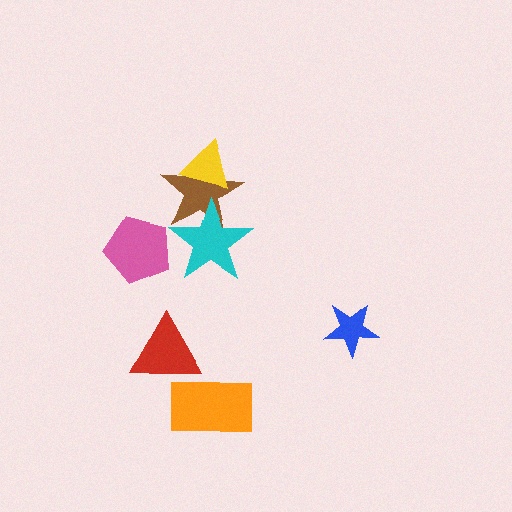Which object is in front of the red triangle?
The orange rectangle is in front of the red triangle.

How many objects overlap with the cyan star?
1 object overlaps with the cyan star.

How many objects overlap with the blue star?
0 objects overlap with the blue star.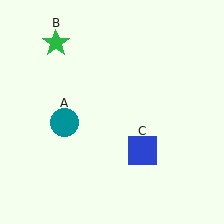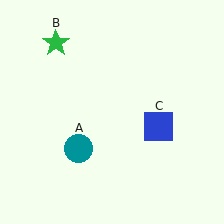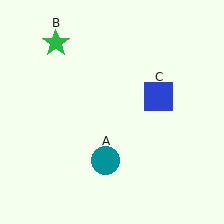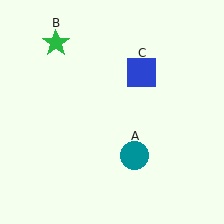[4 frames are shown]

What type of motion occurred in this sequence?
The teal circle (object A), blue square (object C) rotated counterclockwise around the center of the scene.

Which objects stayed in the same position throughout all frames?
Green star (object B) remained stationary.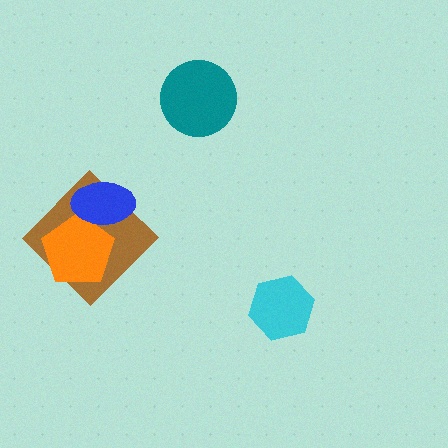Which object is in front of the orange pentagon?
The blue ellipse is in front of the orange pentagon.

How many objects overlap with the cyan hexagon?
0 objects overlap with the cyan hexagon.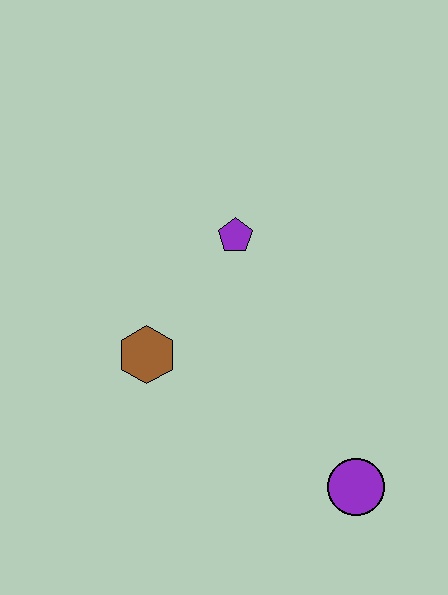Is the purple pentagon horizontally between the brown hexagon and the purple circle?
Yes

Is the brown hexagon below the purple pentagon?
Yes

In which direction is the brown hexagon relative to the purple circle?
The brown hexagon is to the left of the purple circle.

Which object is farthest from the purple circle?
The purple pentagon is farthest from the purple circle.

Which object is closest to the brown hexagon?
The purple pentagon is closest to the brown hexagon.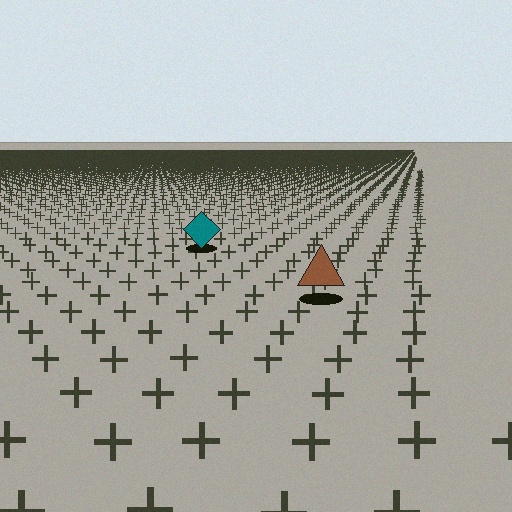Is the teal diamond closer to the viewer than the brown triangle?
No. The brown triangle is closer — you can tell from the texture gradient: the ground texture is coarser near it.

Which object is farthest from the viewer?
The teal diamond is farthest from the viewer. It appears smaller and the ground texture around it is denser.